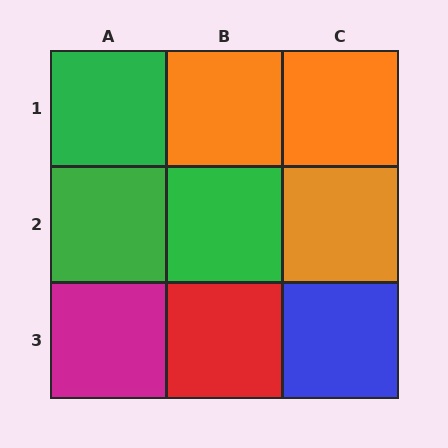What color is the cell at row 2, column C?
Orange.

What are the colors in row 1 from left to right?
Green, orange, orange.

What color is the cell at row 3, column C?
Blue.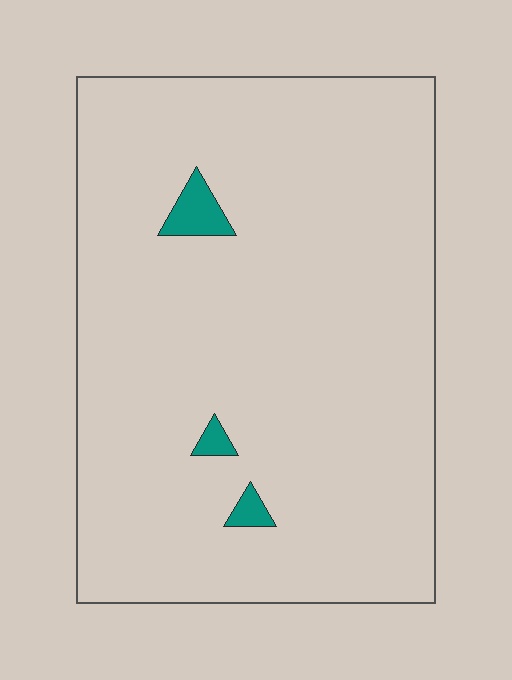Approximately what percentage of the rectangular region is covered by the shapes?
Approximately 5%.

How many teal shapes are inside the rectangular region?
3.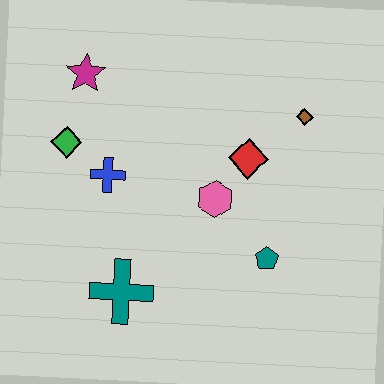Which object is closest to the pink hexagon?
The red diamond is closest to the pink hexagon.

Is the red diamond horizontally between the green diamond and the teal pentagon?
Yes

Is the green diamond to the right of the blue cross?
No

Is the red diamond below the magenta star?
Yes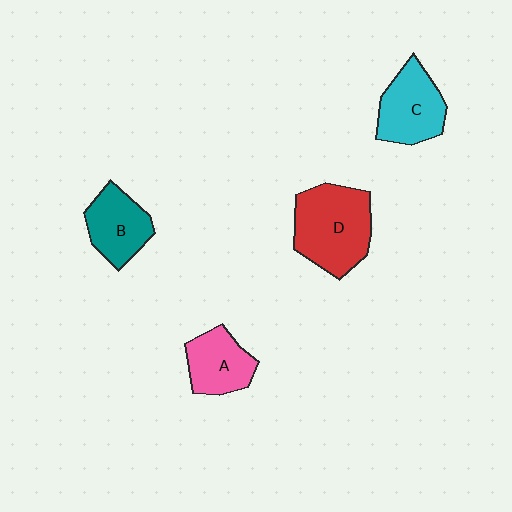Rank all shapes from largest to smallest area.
From largest to smallest: D (red), C (cyan), B (teal), A (pink).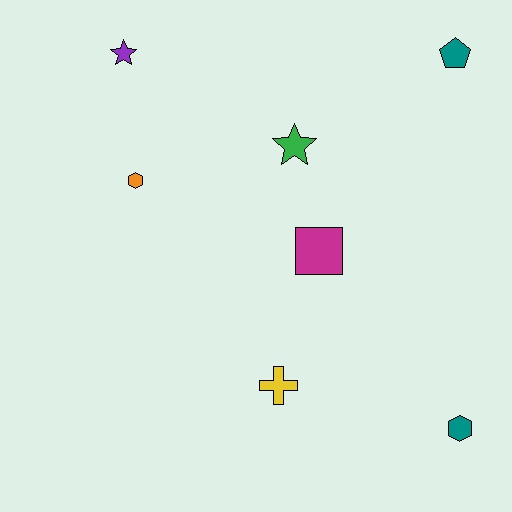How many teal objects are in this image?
There are 2 teal objects.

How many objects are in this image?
There are 7 objects.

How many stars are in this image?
There are 2 stars.